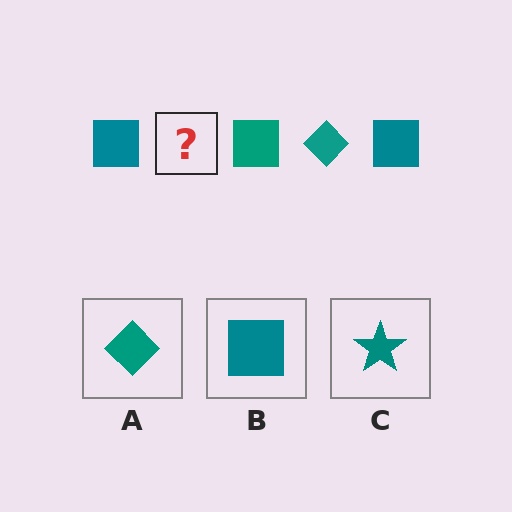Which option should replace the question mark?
Option A.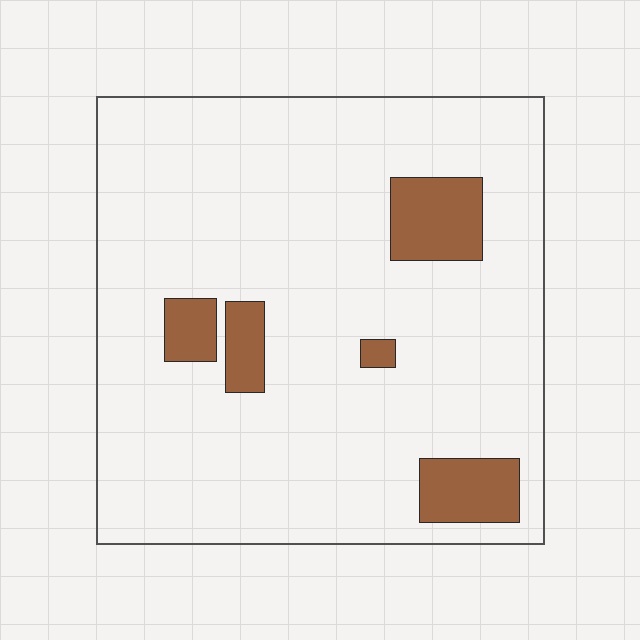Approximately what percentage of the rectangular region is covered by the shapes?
Approximately 10%.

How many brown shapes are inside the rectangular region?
5.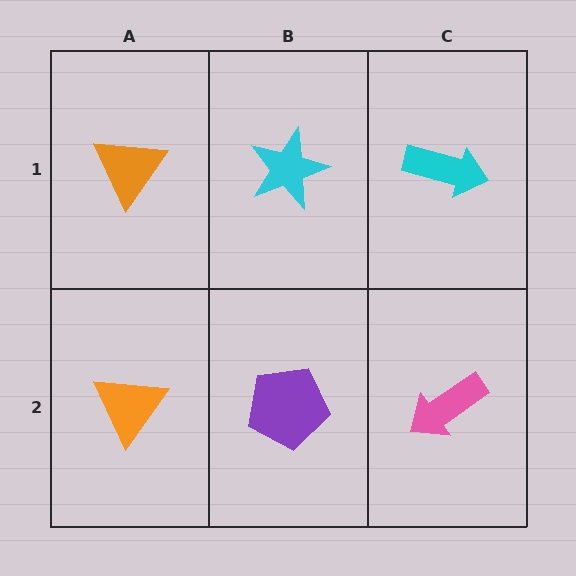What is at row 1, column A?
An orange triangle.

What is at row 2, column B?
A purple pentagon.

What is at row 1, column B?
A cyan star.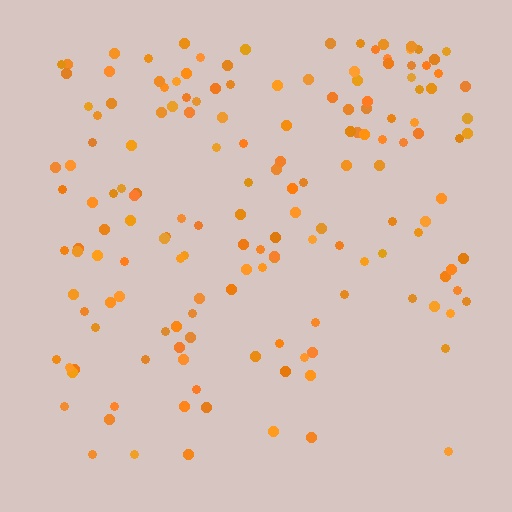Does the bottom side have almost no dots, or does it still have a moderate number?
Still a moderate number, just noticeably fewer than the top.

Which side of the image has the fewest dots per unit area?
The bottom.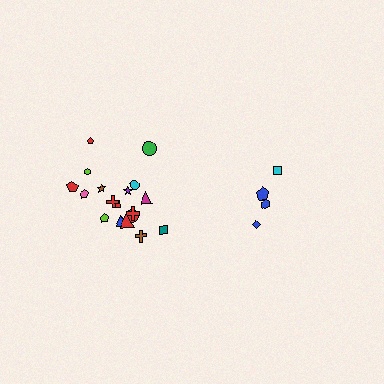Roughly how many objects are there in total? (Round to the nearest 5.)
Roughly 20 objects in total.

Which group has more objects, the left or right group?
The left group.